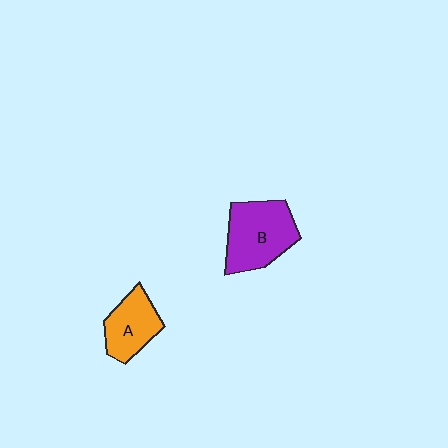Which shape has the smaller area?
Shape A (orange).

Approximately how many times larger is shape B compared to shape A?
Approximately 1.5 times.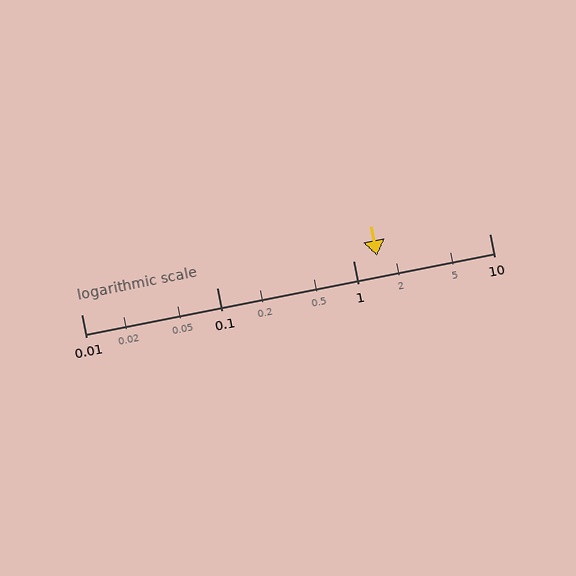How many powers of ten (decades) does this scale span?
The scale spans 3 decades, from 0.01 to 10.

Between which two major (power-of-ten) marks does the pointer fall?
The pointer is between 1 and 10.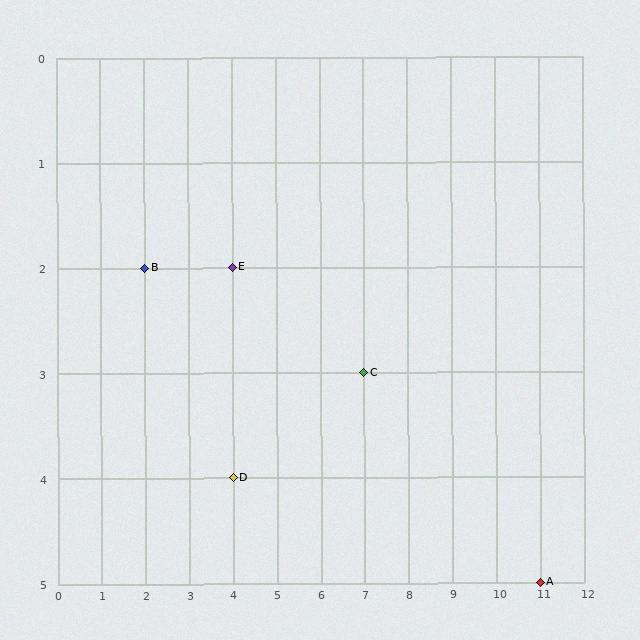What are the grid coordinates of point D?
Point D is at grid coordinates (4, 4).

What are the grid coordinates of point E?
Point E is at grid coordinates (4, 2).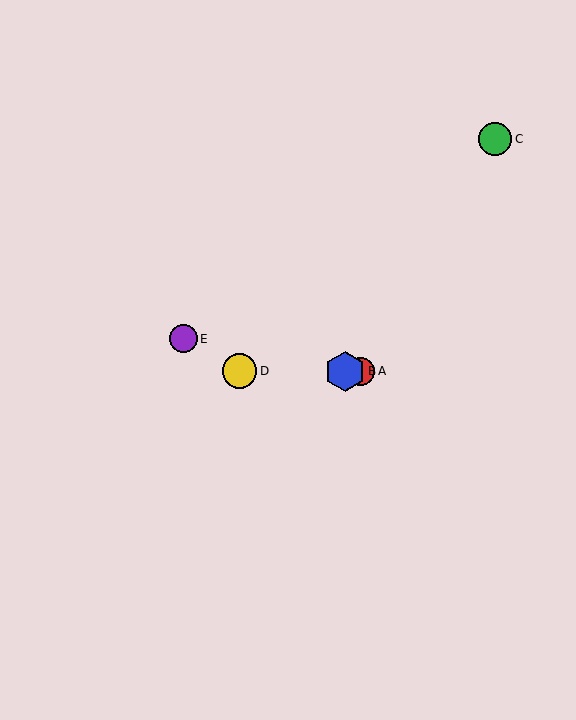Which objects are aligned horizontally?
Objects A, B, D are aligned horizontally.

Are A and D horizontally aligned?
Yes, both are at y≈371.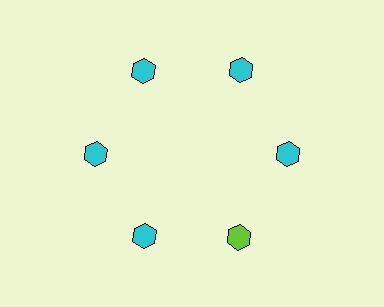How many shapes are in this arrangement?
There are 6 shapes arranged in a ring pattern.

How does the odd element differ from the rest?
It has a different color: lime instead of cyan.